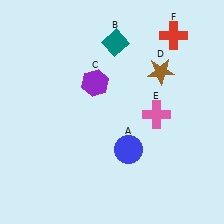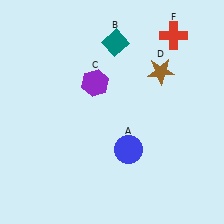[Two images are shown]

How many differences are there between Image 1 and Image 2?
There is 1 difference between the two images.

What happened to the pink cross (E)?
The pink cross (E) was removed in Image 2. It was in the bottom-right area of Image 1.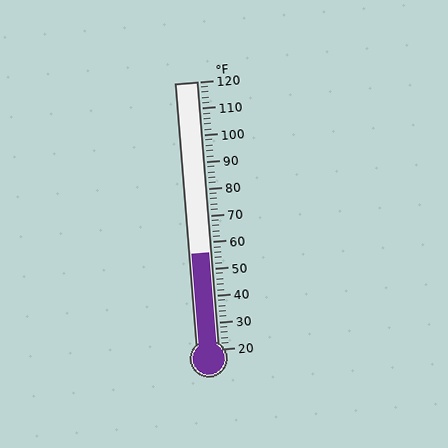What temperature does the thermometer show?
The thermometer shows approximately 56°F.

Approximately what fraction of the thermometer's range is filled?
The thermometer is filled to approximately 35% of its range.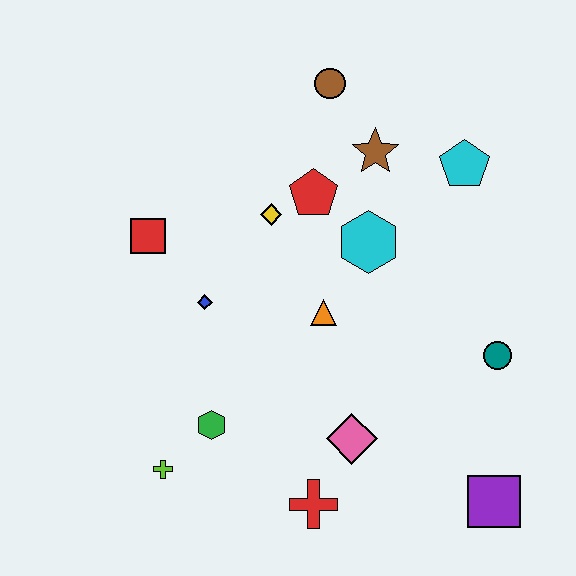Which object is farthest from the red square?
The purple square is farthest from the red square.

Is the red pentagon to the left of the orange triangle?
Yes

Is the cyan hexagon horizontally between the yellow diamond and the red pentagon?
No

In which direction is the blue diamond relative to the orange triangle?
The blue diamond is to the left of the orange triangle.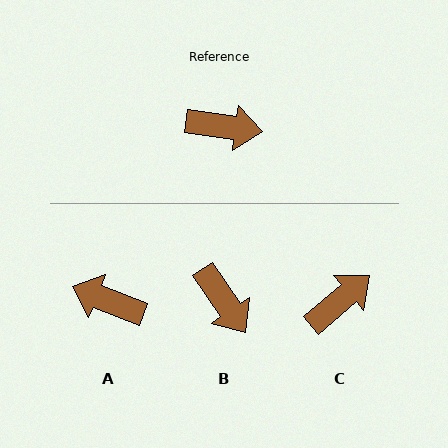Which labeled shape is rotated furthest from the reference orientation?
A, about 166 degrees away.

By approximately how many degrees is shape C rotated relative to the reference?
Approximately 48 degrees counter-clockwise.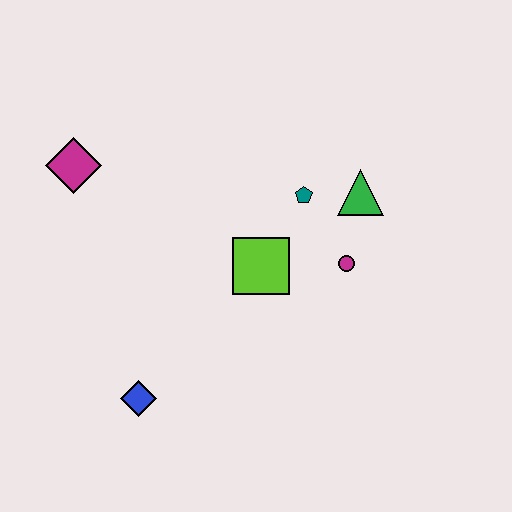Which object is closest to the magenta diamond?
The lime square is closest to the magenta diamond.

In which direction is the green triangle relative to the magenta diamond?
The green triangle is to the right of the magenta diamond.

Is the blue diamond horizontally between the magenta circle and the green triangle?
No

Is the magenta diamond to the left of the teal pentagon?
Yes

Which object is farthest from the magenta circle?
The magenta diamond is farthest from the magenta circle.